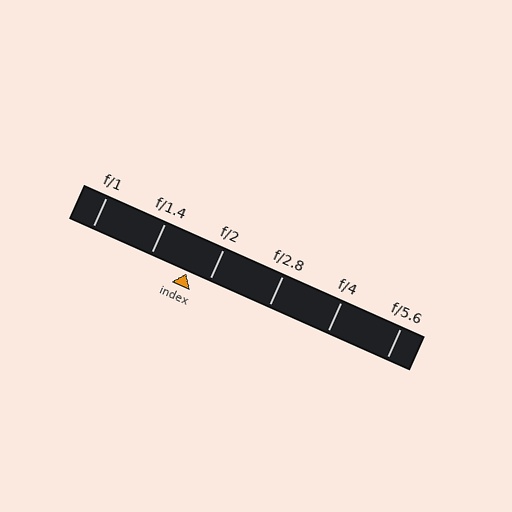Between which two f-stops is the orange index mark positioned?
The index mark is between f/1.4 and f/2.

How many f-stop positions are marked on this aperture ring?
There are 6 f-stop positions marked.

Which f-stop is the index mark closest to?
The index mark is closest to f/2.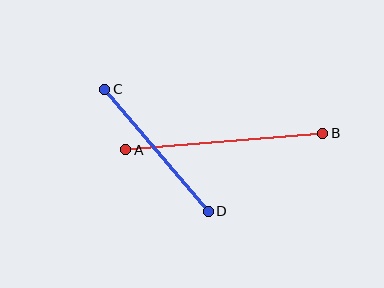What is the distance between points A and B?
The distance is approximately 198 pixels.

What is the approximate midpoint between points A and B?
The midpoint is at approximately (224, 141) pixels.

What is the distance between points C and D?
The distance is approximately 160 pixels.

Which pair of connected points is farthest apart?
Points A and B are farthest apart.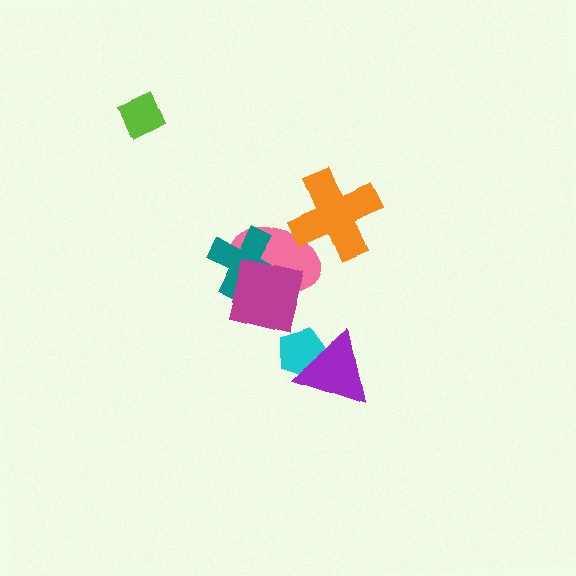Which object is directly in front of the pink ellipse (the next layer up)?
The teal cross is directly in front of the pink ellipse.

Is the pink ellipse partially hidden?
Yes, it is partially covered by another shape.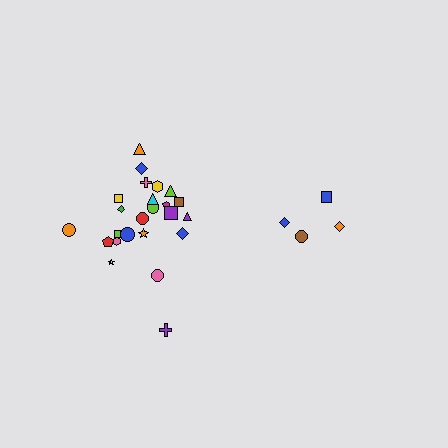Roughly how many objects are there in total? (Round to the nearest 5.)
Roughly 30 objects in total.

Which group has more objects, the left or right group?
The left group.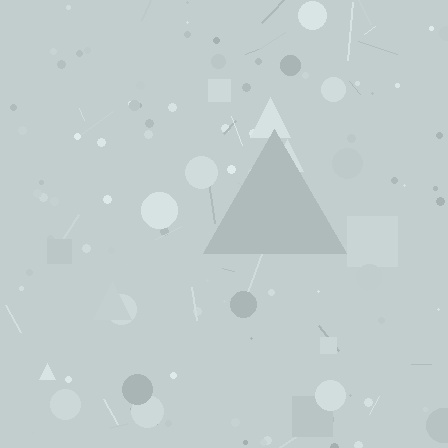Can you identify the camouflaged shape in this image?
The camouflaged shape is a triangle.